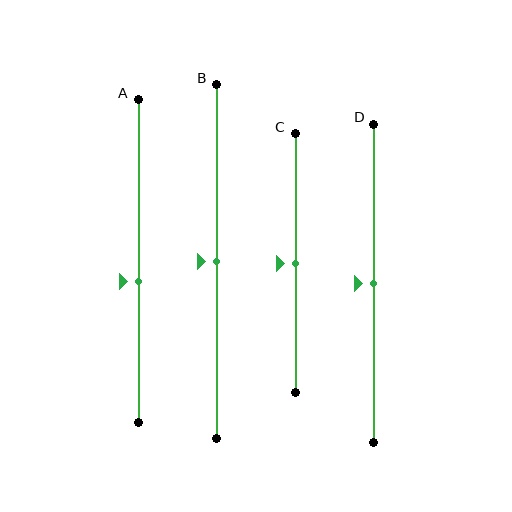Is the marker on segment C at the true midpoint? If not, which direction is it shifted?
Yes, the marker on segment C is at the true midpoint.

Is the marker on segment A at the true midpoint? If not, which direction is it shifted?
No, the marker on segment A is shifted downward by about 6% of the segment length.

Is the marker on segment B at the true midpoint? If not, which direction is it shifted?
Yes, the marker on segment B is at the true midpoint.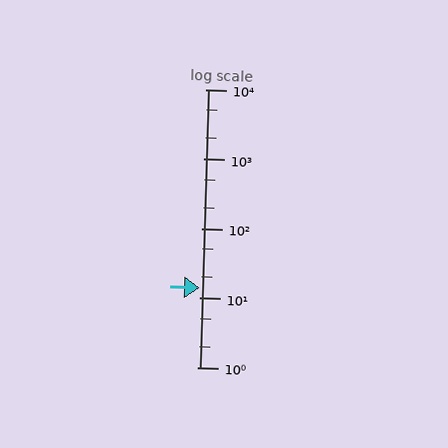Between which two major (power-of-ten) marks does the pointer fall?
The pointer is between 10 and 100.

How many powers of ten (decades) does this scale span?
The scale spans 4 decades, from 1 to 10000.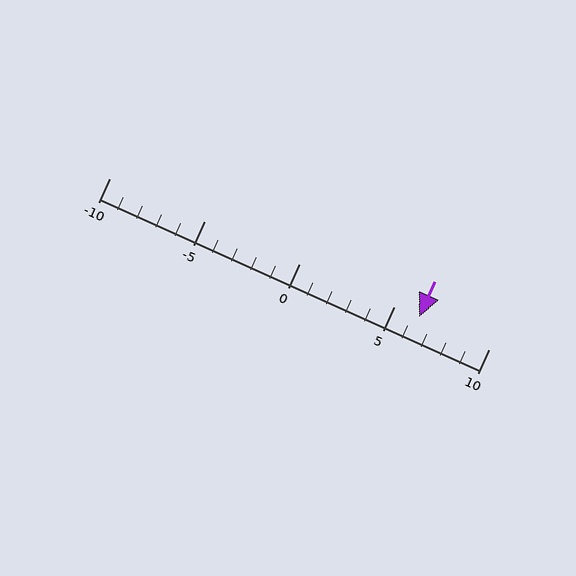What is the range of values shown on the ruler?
The ruler shows values from -10 to 10.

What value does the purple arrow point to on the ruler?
The purple arrow points to approximately 6.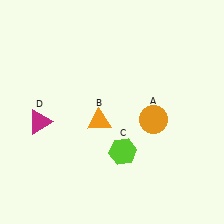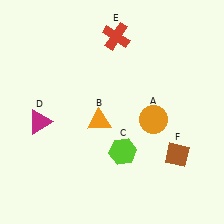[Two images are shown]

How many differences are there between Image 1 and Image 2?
There are 2 differences between the two images.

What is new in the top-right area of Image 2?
A red cross (E) was added in the top-right area of Image 2.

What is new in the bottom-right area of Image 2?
A brown diamond (F) was added in the bottom-right area of Image 2.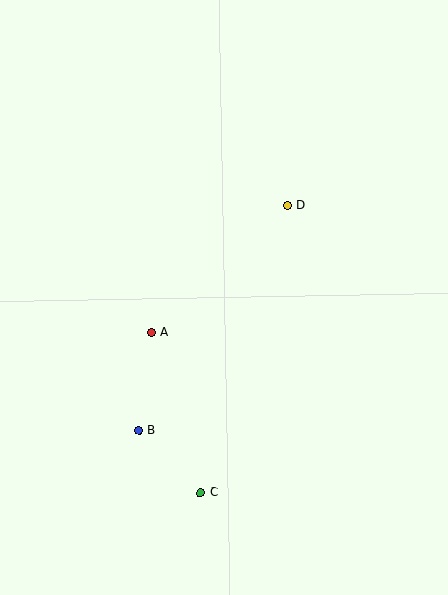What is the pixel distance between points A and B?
The distance between A and B is 98 pixels.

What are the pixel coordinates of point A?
Point A is at (151, 333).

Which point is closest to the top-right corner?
Point D is closest to the top-right corner.